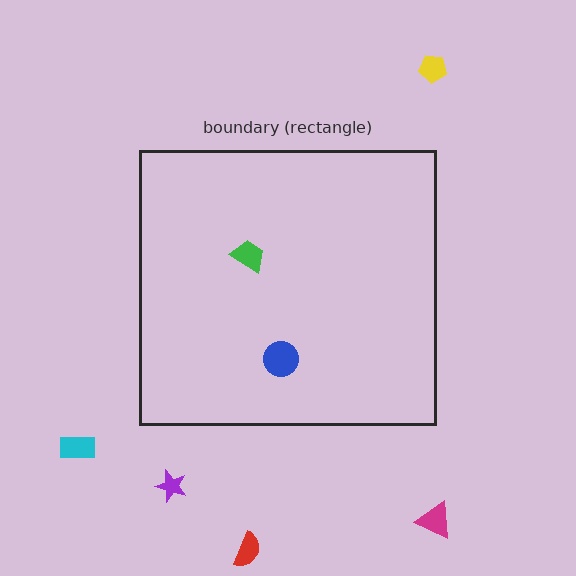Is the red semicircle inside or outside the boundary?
Outside.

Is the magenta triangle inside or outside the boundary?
Outside.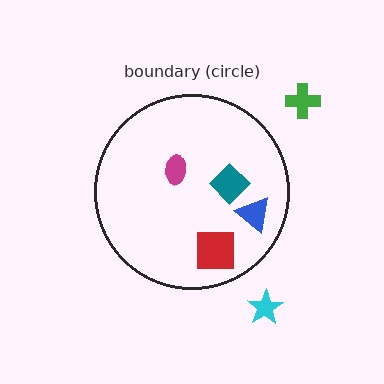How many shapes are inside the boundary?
4 inside, 2 outside.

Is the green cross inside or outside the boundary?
Outside.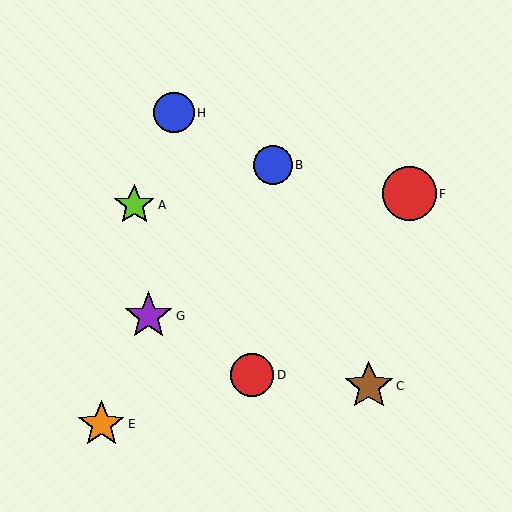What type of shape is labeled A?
Shape A is a lime star.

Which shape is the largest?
The red circle (labeled F) is the largest.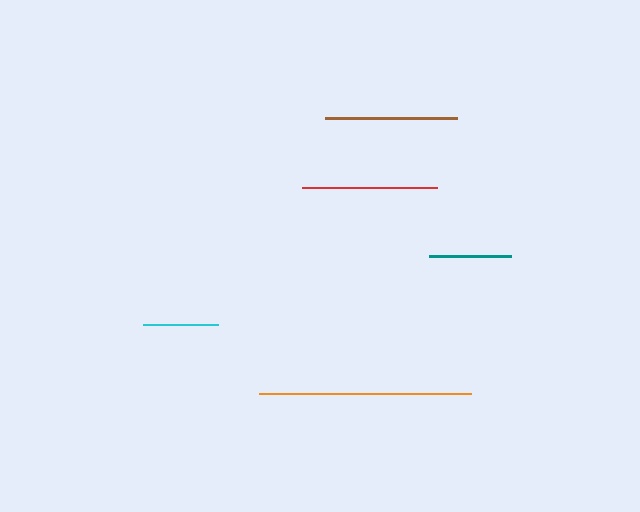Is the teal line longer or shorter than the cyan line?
The teal line is longer than the cyan line.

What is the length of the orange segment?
The orange segment is approximately 212 pixels long.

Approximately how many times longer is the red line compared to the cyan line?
The red line is approximately 1.8 times the length of the cyan line.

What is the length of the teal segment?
The teal segment is approximately 82 pixels long.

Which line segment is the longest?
The orange line is the longest at approximately 212 pixels.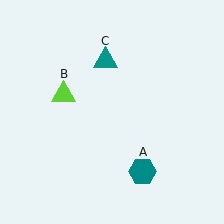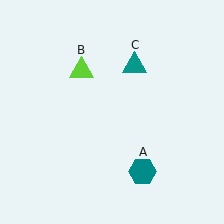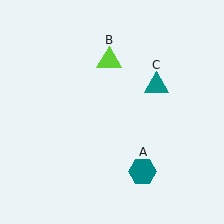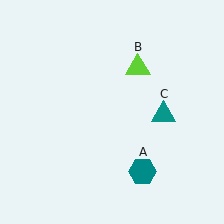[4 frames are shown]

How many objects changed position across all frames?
2 objects changed position: lime triangle (object B), teal triangle (object C).